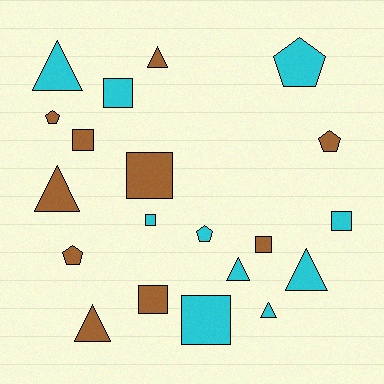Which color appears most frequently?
Cyan, with 10 objects.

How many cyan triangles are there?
There are 4 cyan triangles.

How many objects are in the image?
There are 20 objects.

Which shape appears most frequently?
Square, with 8 objects.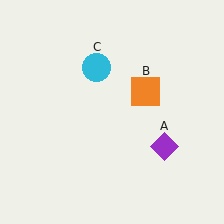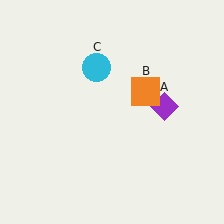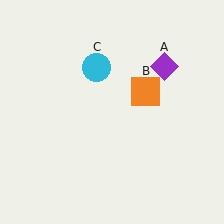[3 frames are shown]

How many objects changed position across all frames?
1 object changed position: purple diamond (object A).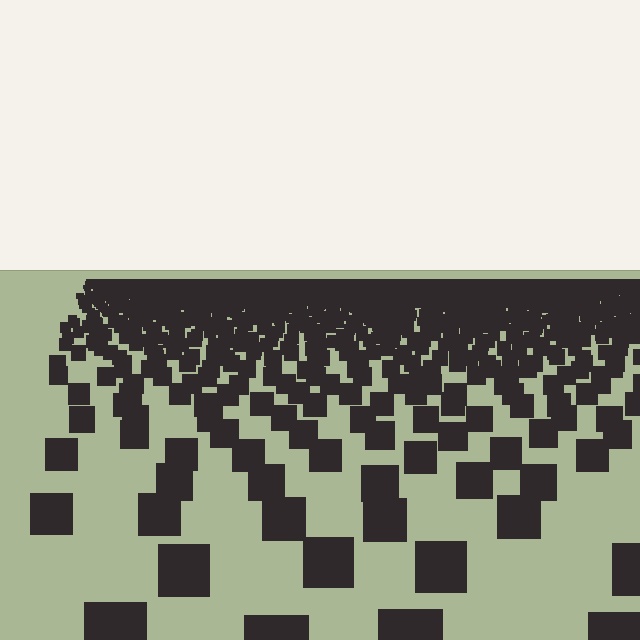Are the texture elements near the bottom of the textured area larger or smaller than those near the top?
Larger. Near the bottom, elements are closer to the viewer and appear at a bigger on-screen size.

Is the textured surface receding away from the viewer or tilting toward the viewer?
The surface is receding away from the viewer. Texture elements get smaller and denser toward the top.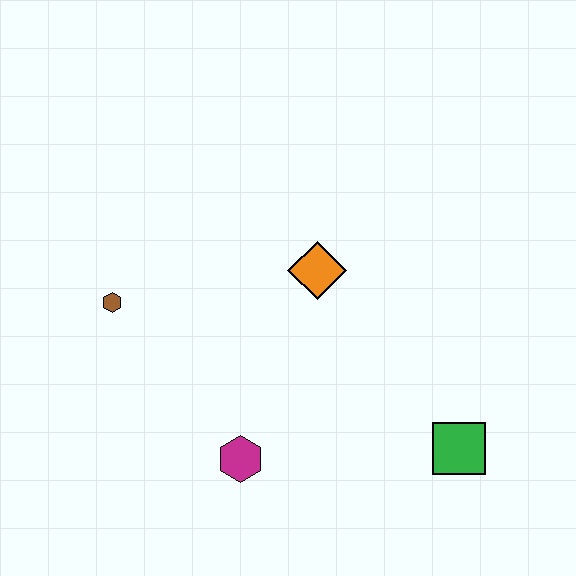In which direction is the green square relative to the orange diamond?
The green square is below the orange diamond.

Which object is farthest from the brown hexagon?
The green square is farthest from the brown hexagon.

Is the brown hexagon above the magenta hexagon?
Yes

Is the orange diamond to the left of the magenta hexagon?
No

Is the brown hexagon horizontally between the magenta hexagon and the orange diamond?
No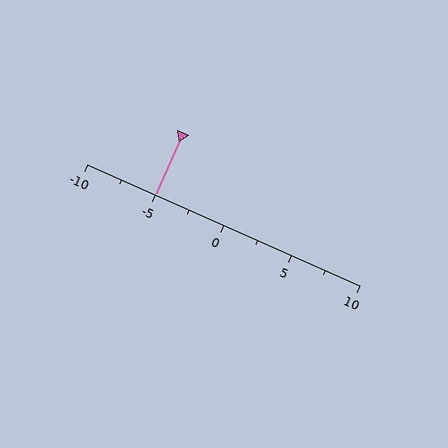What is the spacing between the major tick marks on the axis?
The major ticks are spaced 5 apart.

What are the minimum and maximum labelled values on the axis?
The axis runs from -10 to 10.